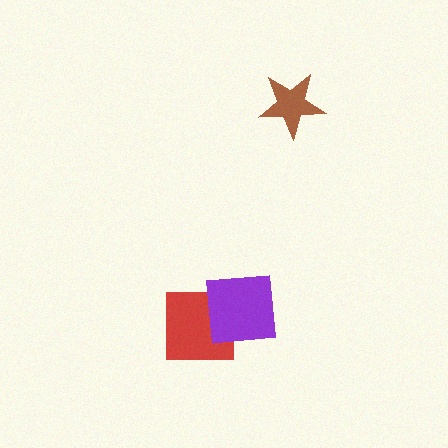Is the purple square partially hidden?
No, no other shape covers it.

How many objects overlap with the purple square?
1 object overlaps with the purple square.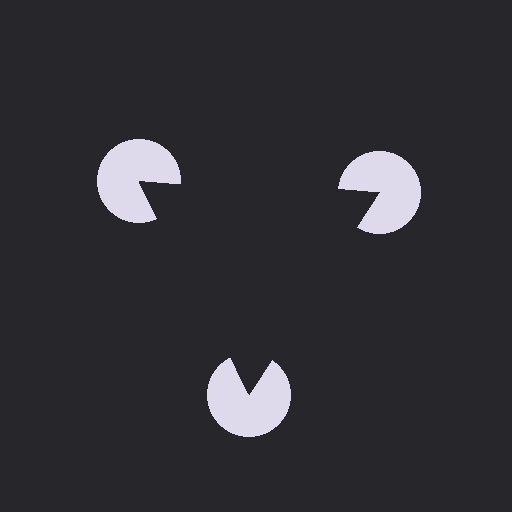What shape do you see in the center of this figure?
An illusory triangle — its edges are inferred from the aligned wedge cuts in the pac-man discs, not physically drawn.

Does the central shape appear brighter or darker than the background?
It typically appears slightly darker than the background, even though no actual brightness change is drawn.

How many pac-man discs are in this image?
There are 3 — one at each vertex of the illusory triangle.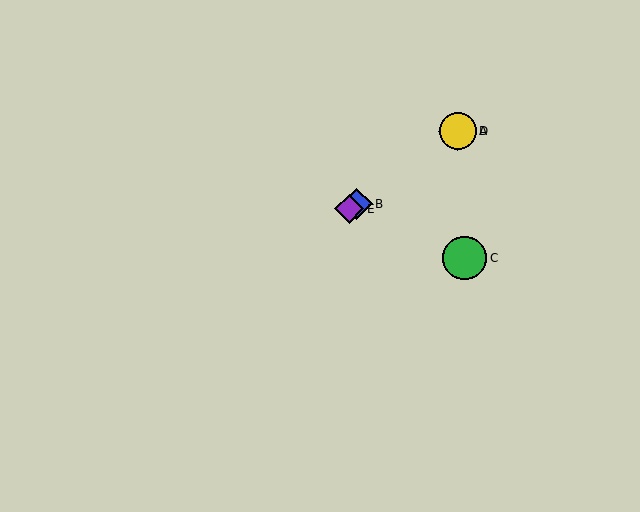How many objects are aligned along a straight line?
4 objects (A, B, D, E) are aligned along a straight line.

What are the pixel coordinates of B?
Object B is at (357, 204).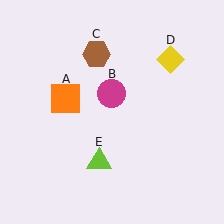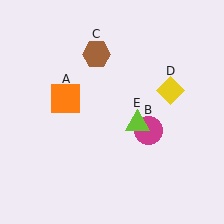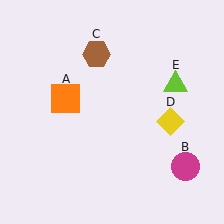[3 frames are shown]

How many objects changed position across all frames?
3 objects changed position: magenta circle (object B), yellow diamond (object D), lime triangle (object E).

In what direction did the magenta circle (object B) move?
The magenta circle (object B) moved down and to the right.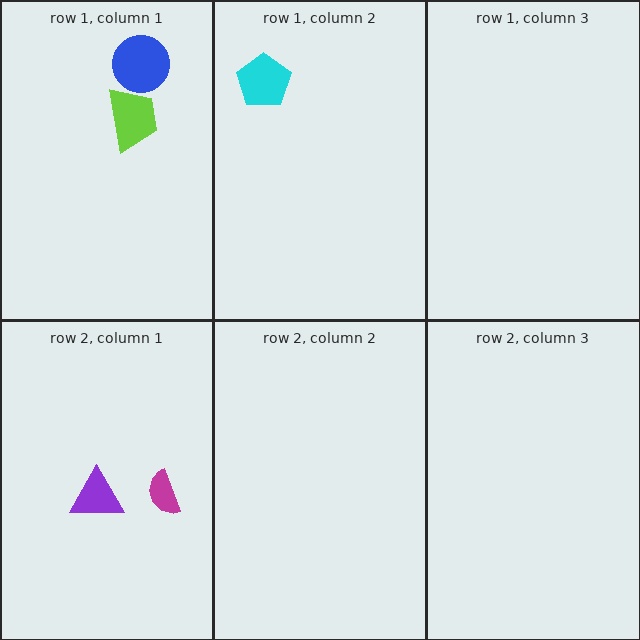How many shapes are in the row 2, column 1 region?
2.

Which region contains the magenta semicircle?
The row 2, column 1 region.